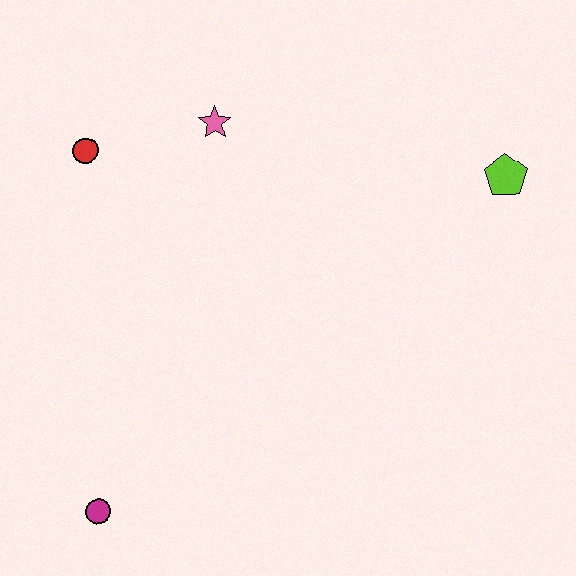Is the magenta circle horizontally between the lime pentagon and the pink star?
No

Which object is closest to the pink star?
The red circle is closest to the pink star.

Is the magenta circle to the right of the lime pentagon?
No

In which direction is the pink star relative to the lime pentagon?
The pink star is to the left of the lime pentagon.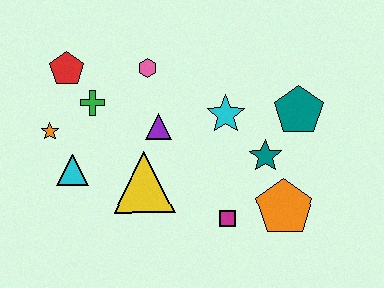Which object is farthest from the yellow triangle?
The teal pentagon is farthest from the yellow triangle.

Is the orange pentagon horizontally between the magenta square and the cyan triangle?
No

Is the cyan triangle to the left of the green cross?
Yes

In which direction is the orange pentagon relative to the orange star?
The orange pentagon is to the right of the orange star.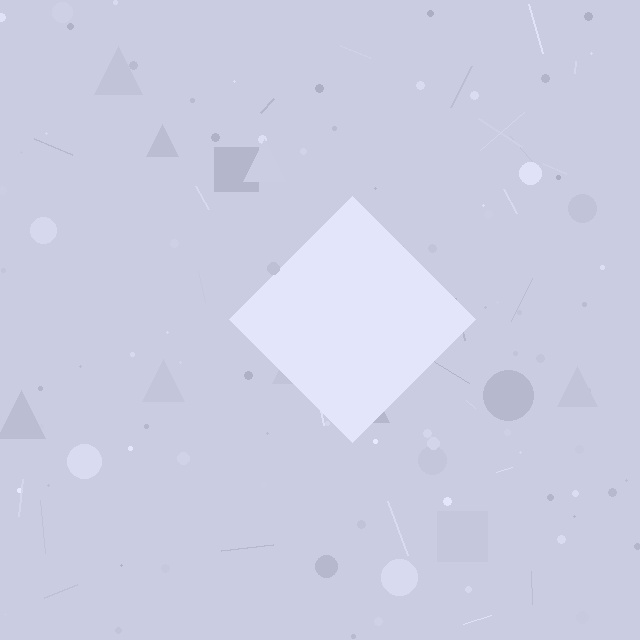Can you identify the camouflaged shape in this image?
The camouflaged shape is a diamond.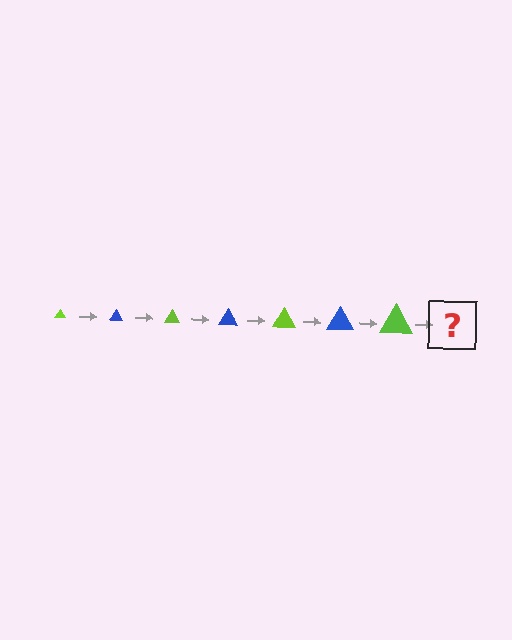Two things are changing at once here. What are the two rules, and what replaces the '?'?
The two rules are that the triangle grows larger each step and the color cycles through lime and blue. The '?' should be a blue triangle, larger than the previous one.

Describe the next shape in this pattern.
It should be a blue triangle, larger than the previous one.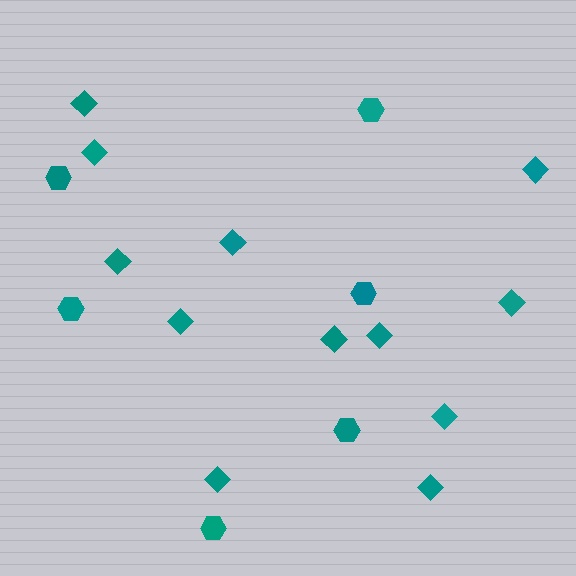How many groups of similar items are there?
There are 2 groups: one group of hexagons (6) and one group of diamonds (12).